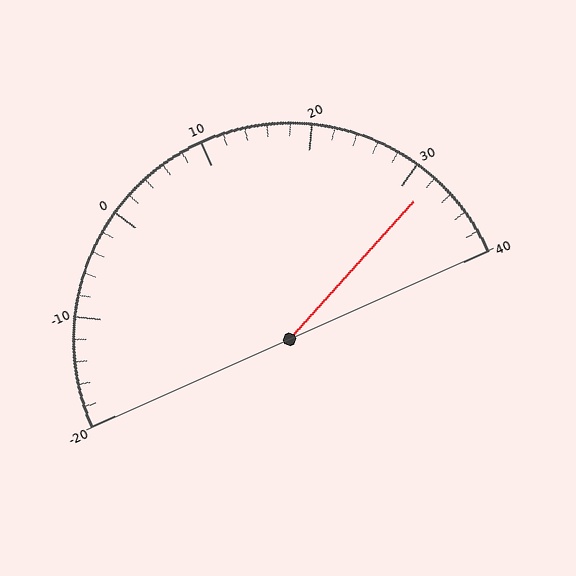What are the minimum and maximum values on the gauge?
The gauge ranges from -20 to 40.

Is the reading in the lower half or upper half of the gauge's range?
The reading is in the upper half of the range (-20 to 40).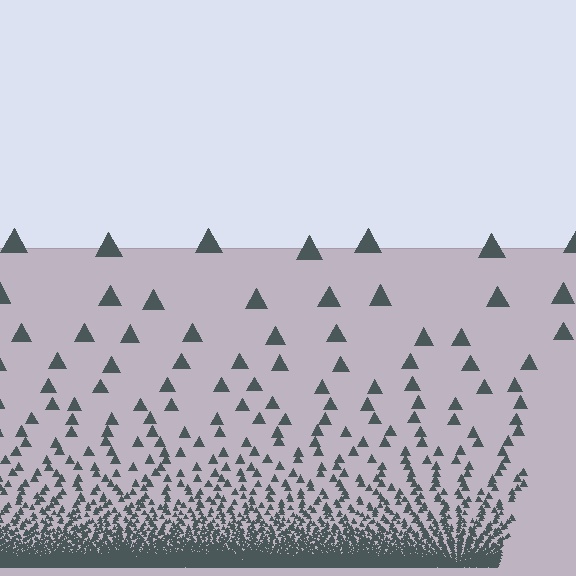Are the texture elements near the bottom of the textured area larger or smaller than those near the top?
Smaller. The gradient is inverted — elements near the bottom are smaller and denser.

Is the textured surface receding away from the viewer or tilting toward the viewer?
The surface appears to tilt toward the viewer. Texture elements get larger and sparser toward the top.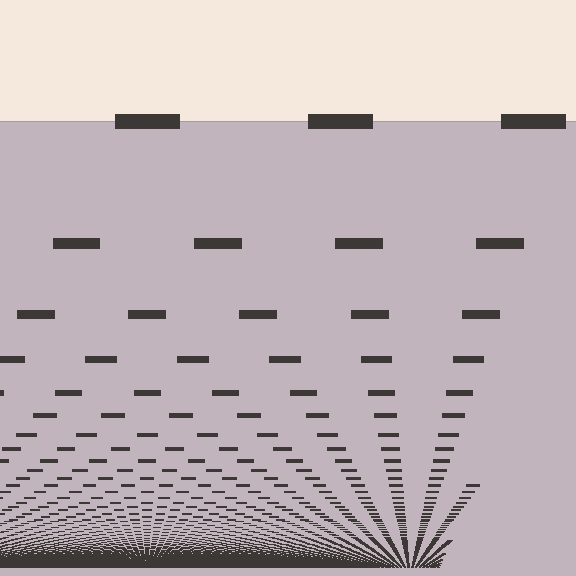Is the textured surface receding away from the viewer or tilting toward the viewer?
The surface appears to tilt toward the viewer. Texture elements get larger and sparser toward the top.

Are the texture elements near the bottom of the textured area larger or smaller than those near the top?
Smaller. The gradient is inverted — elements near the bottom are smaller and denser.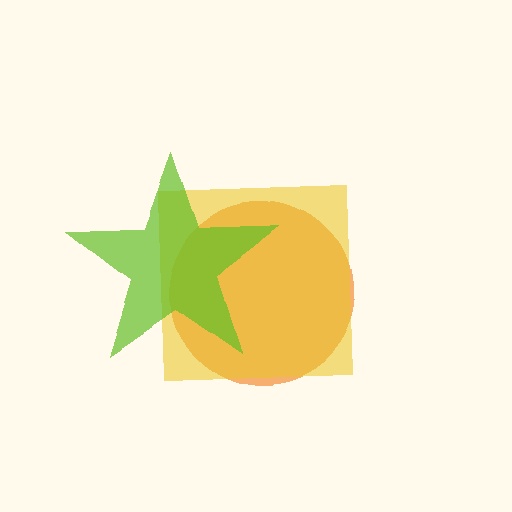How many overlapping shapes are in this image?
There are 3 overlapping shapes in the image.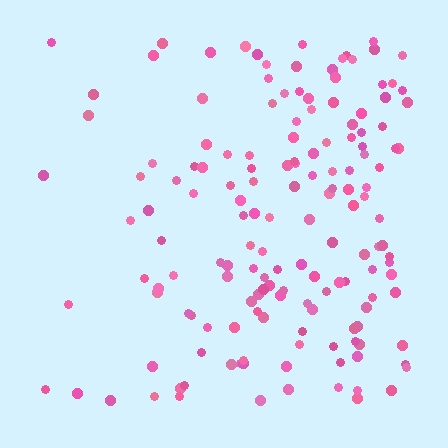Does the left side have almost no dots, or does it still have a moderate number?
Still a moderate number, just noticeably fewer than the right.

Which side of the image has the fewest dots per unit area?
The left.